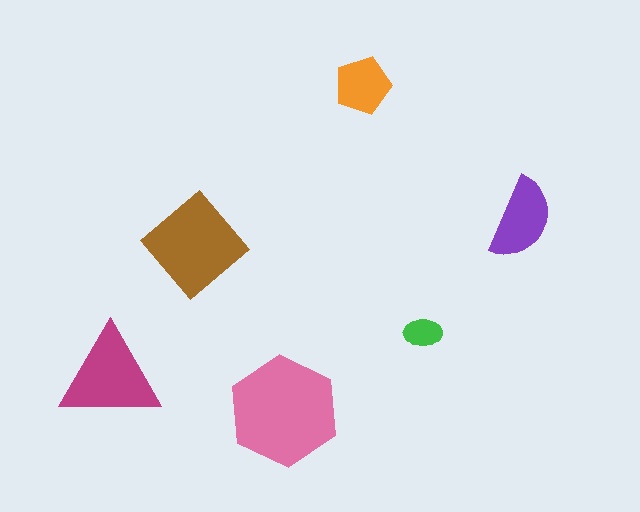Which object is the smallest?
The green ellipse.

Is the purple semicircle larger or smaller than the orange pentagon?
Larger.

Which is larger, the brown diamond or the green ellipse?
The brown diamond.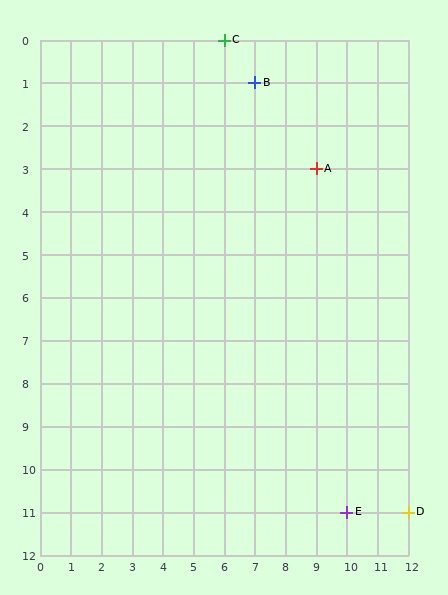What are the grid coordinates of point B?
Point B is at grid coordinates (7, 1).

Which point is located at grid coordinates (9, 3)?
Point A is at (9, 3).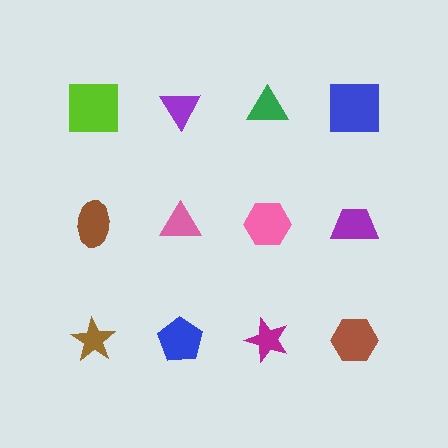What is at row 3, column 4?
A brown hexagon.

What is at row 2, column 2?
A pink triangle.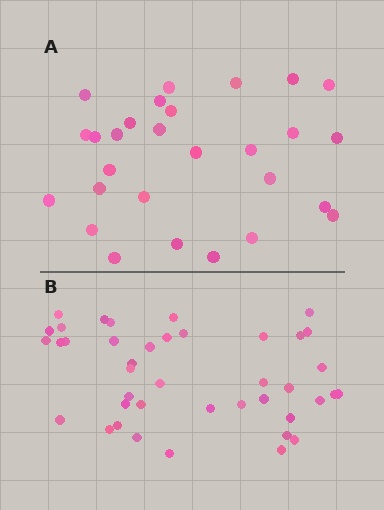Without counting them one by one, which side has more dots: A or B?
Region B (the bottom region) has more dots.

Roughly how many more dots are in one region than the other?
Region B has approximately 15 more dots than region A.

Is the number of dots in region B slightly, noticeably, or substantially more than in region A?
Region B has substantially more. The ratio is roughly 1.5 to 1.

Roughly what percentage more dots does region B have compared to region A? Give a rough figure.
About 45% more.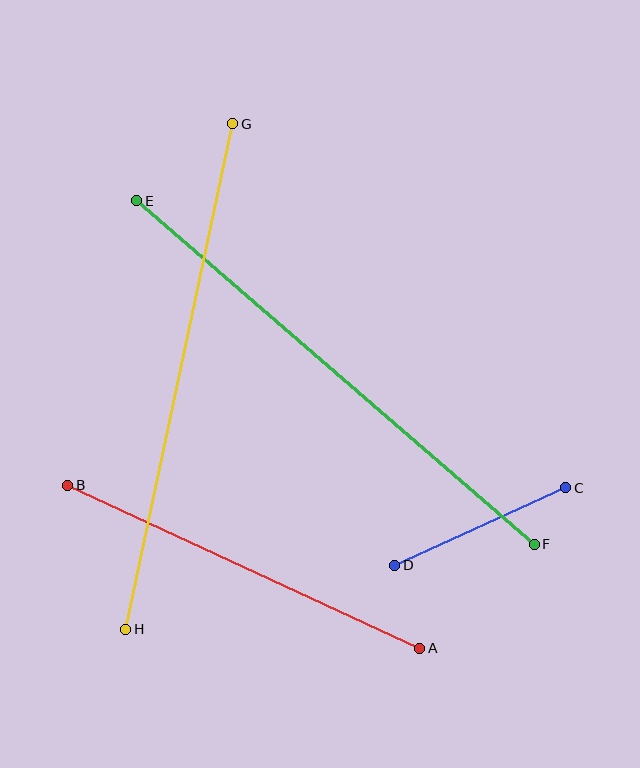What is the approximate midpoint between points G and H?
The midpoint is at approximately (179, 377) pixels.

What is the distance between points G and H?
The distance is approximately 517 pixels.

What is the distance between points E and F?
The distance is approximately 525 pixels.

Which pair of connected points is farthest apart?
Points E and F are farthest apart.